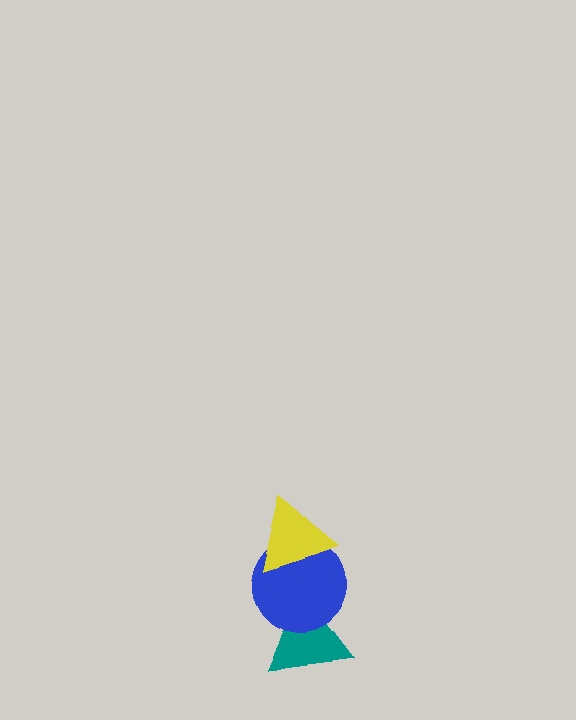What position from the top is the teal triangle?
The teal triangle is 3rd from the top.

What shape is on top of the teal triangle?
The blue circle is on top of the teal triangle.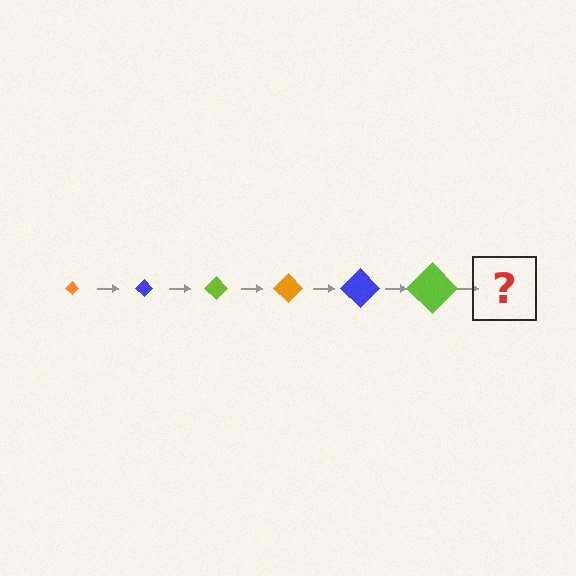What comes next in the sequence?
The next element should be an orange diamond, larger than the previous one.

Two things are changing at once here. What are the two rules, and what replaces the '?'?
The two rules are that the diamond grows larger each step and the color cycles through orange, blue, and lime. The '?' should be an orange diamond, larger than the previous one.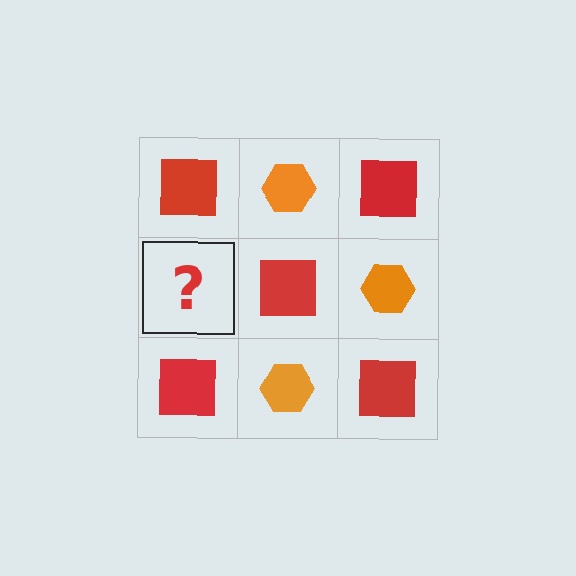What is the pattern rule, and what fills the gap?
The rule is that it alternates red square and orange hexagon in a checkerboard pattern. The gap should be filled with an orange hexagon.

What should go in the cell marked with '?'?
The missing cell should contain an orange hexagon.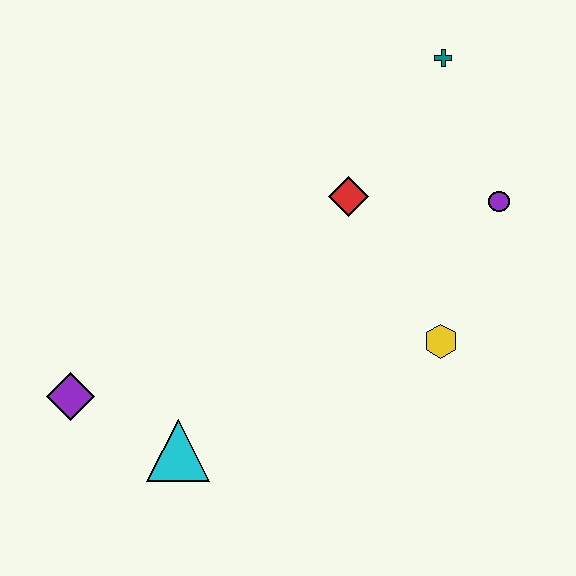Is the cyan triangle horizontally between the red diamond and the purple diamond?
Yes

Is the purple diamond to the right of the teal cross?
No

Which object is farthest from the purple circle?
The purple diamond is farthest from the purple circle.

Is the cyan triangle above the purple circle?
No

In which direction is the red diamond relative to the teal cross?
The red diamond is below the teal cross.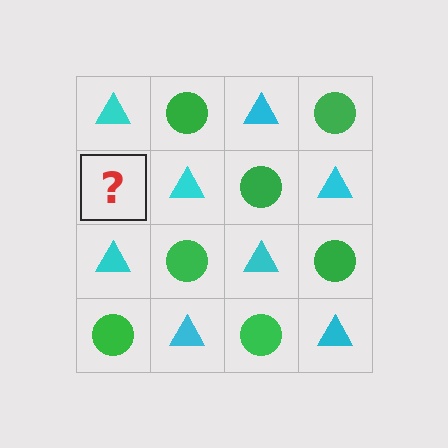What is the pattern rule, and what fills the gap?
The rule is that it alternates cyan triangle and green circle in a checkerboard pattern. The gap should be filled with a green circle.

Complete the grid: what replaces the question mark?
The question mark should be replaced with a green circle.